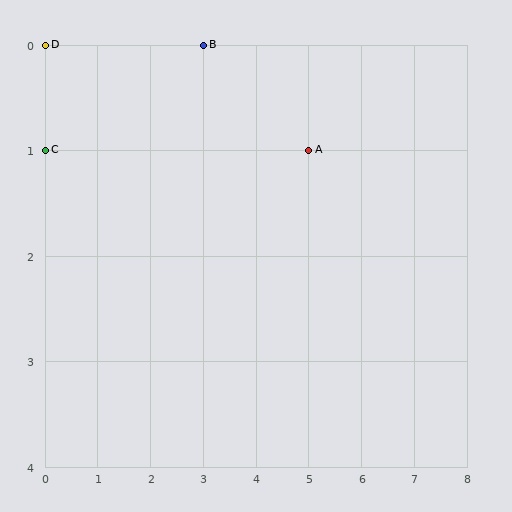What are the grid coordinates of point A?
Point A is at grid coordinates (5, 1).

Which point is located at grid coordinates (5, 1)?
Point A is at (5, 1).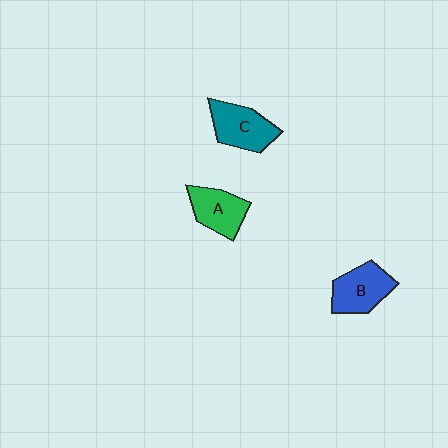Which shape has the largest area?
Shape C (teal).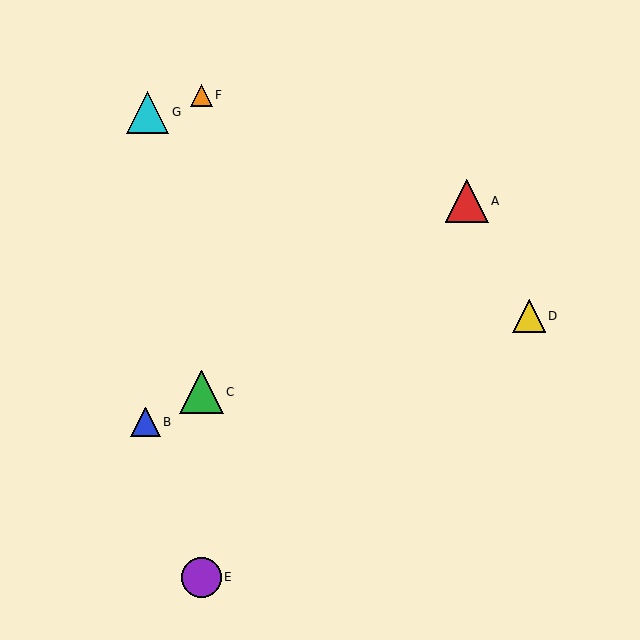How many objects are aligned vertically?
3 objects (C, E, F) are aligned vertically.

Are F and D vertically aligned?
No, F is at x≈202 and D is at x≈529.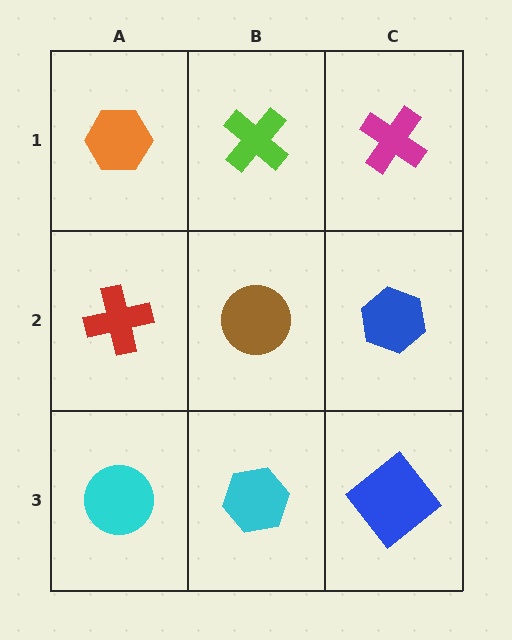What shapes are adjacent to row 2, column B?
A lime cross (row 1, column B), a cyan hexagon (row 3, column B), a red cross (row 2, column A), a blue hexagon (row 2, column C).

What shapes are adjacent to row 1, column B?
A brown circle (row 2, column B), an orange hexagon (row 1, column A), a magenta cross (row 1, column C).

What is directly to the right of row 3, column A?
A cyan hexagon.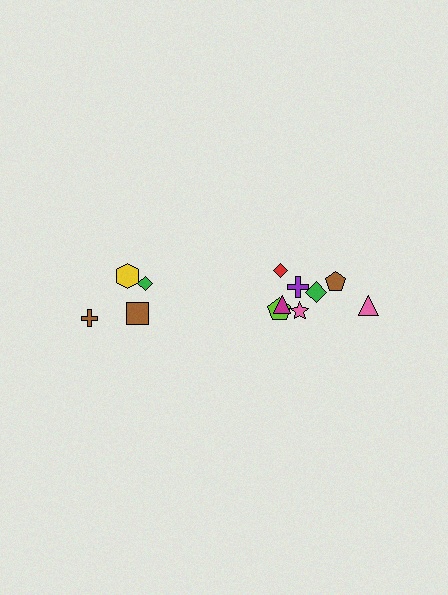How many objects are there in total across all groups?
There are 12 objects.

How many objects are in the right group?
There are 8 objects.